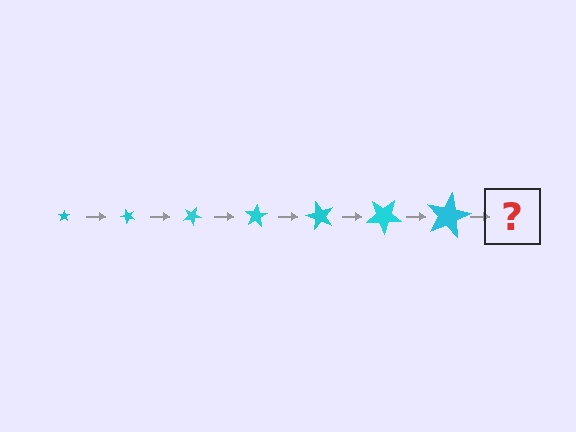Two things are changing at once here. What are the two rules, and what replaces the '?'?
The two rules are that the star grows larger each step and it rotates 50 degrees each step. The '?' should be a star, larger than the previous one and rotated 350 degrees from the start.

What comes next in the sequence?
The next element should be a star, larger than the previous one and rotated 350 degrees from the start.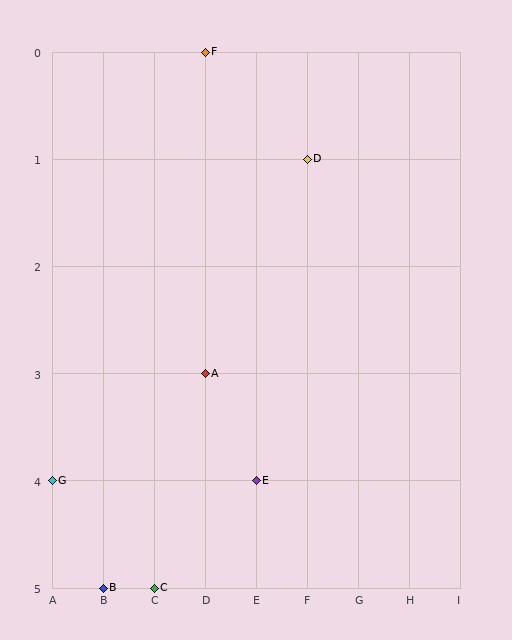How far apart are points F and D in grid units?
Points F and D are 2 columns and 1 row apart (about 2.2 grid units diagonally).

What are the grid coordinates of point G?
Point G is at grid coordinates (A, 4).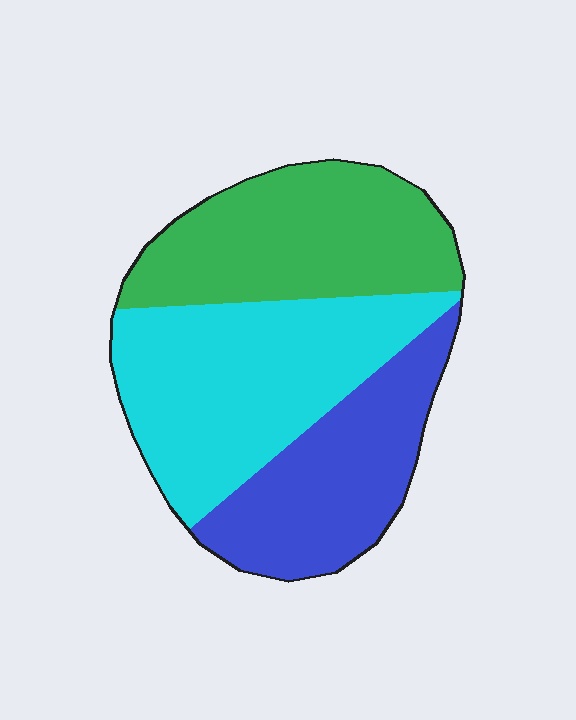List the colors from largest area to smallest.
From largest to smallest: cyan, green, blue.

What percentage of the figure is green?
Green covers 33% of the figure.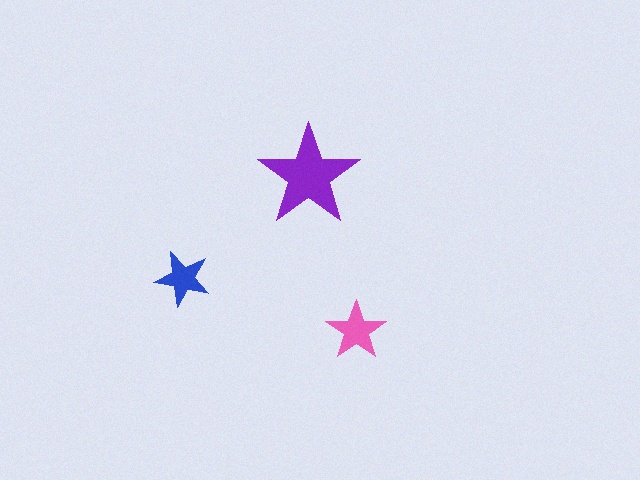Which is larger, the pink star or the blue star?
The pink one.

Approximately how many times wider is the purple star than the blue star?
About 2 times wider.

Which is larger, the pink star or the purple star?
The purple one.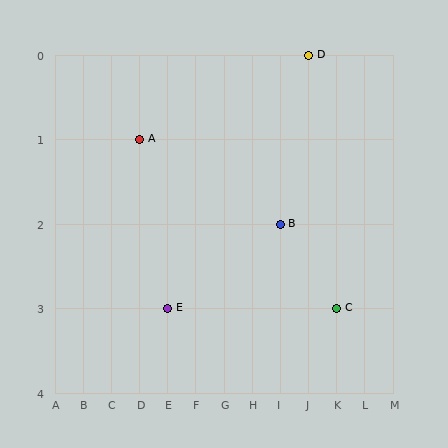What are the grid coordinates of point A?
Point A is at grid coordinates (D, 1).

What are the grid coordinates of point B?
Point B is at grid coordinates (I, 2).